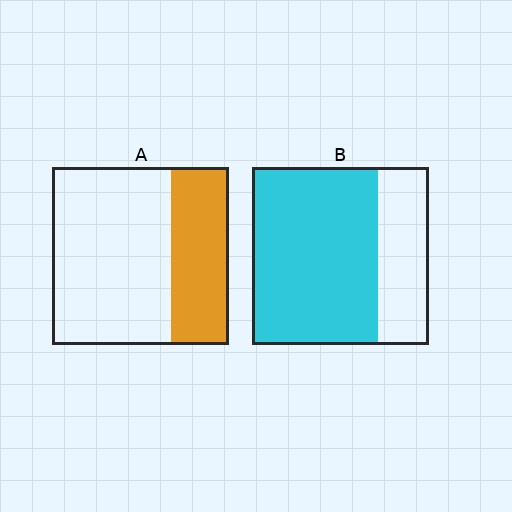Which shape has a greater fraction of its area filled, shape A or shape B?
Shape B.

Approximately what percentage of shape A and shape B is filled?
A is approximately 35% and B is approximately 70%.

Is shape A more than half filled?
No.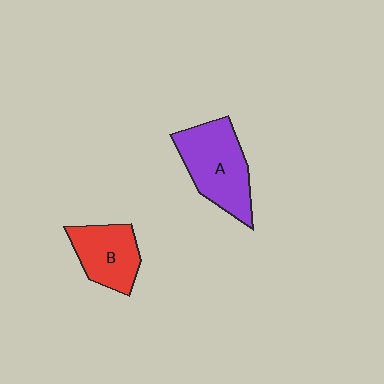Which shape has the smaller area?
Shape B (red).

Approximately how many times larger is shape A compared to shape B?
Approximately 1.4 times.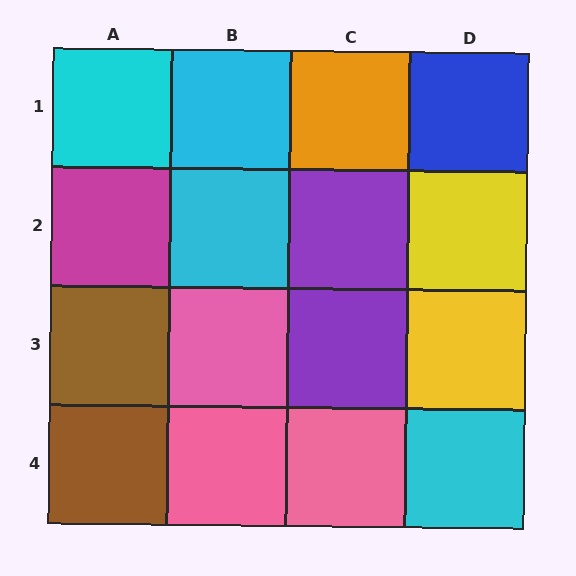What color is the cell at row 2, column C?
Purple.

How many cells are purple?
2 cells are purple.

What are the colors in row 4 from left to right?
Brown, pink, pink, cyan.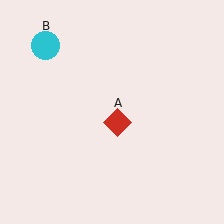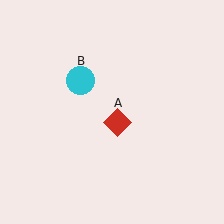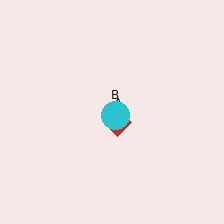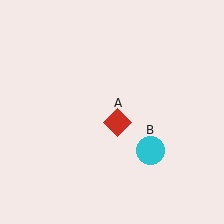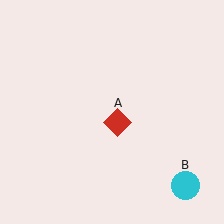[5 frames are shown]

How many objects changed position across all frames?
1 object changed position: cyan circle (object B).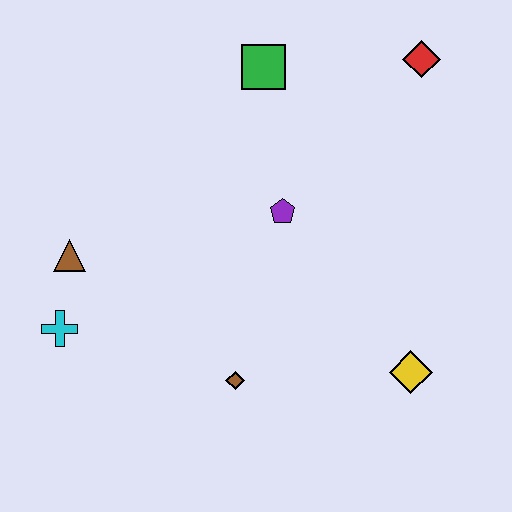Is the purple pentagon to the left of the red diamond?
Yes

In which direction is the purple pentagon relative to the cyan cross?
The purple pentagon is to the right of the cyan cross.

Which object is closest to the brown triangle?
The cyan cross is closest to the brown triangle.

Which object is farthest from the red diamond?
The cyan cross is farthest from the red diamond.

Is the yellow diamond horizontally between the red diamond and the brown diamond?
Yes